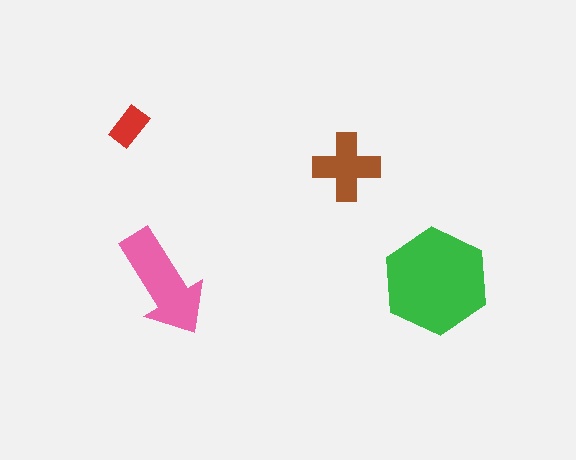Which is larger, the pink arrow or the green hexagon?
The green hexagon.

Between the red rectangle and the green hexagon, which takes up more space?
The green hexagon.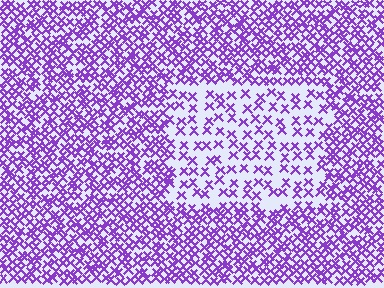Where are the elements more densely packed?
The elements are more densely packed outside the rectangle boundary.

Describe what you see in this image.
The image contains small purple elements arranged at two different densities. A rectangle-shaped region is visible where the elements are less densely packed than the surrounding area.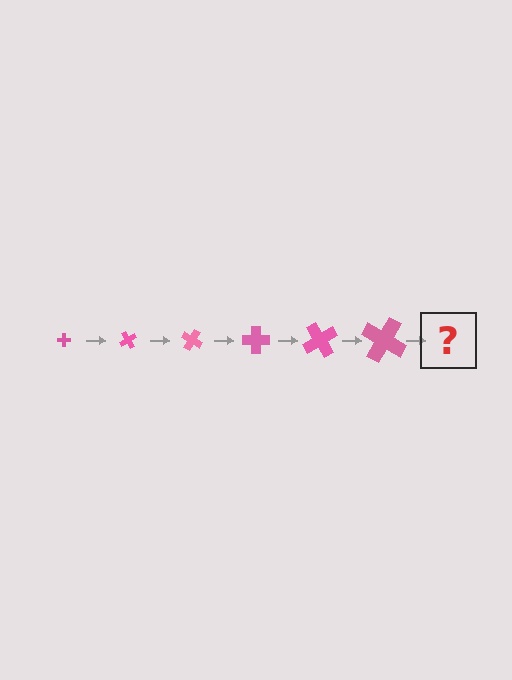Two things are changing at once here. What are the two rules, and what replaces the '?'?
The two rules are that the cross grows larger each step and it rotates 60 degrees each step. The '?' should be a cross, larger than the previous one and rotated 360 degrees from the start.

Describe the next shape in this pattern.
It should be a cross, larger than the previous one and rotated 360 degrees from the start.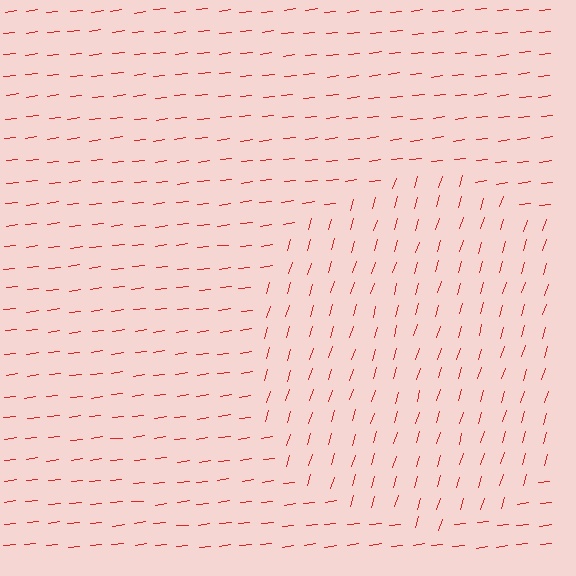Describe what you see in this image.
The image is filled with small red line segments. A circle region in the image has lines oriented differently from the surrounding lines, creating a visible texture boundary.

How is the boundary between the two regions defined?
The boundary is defined purely by a change in line orientation (approximately 66 degrees difference). All lines are the same color and thickness.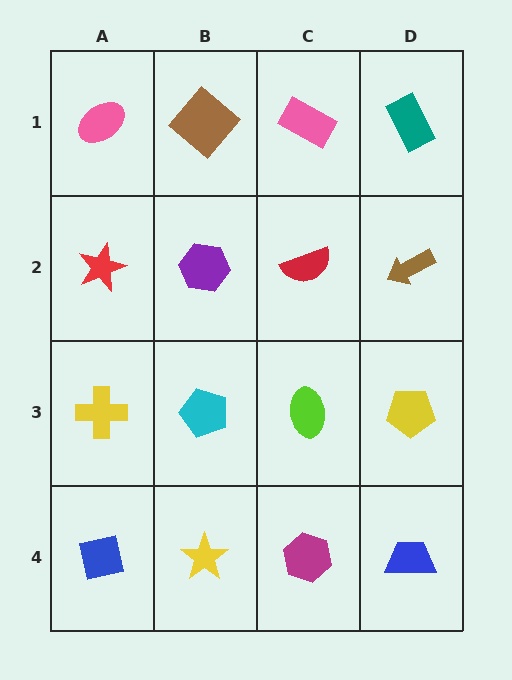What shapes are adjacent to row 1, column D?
A brown arrow (row 2, column D), a pink rectangle (row 1, column C).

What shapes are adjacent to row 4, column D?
A yellow pentagon (row 3, column D), a magenta hexagon (row 4, column C).